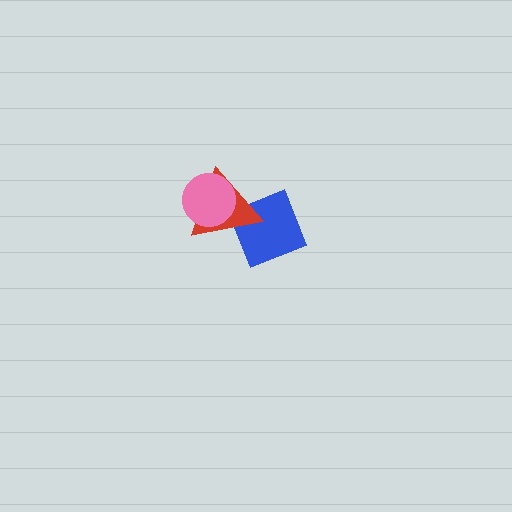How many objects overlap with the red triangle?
2 objects overlap with the red triangle.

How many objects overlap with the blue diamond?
1 object overlaps with the blue diamond.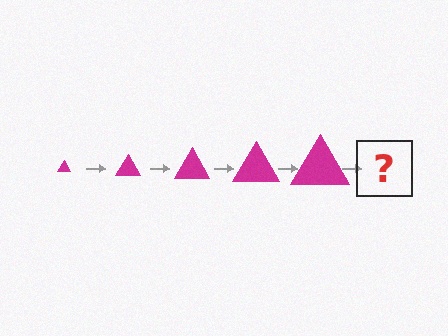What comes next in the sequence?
The next element should be a magenta triangle, larger than the previous one.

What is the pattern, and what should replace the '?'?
The pattern is that the triangle gets progressively larger each step. The '?' should be a magenta triangle, larger than the previous one.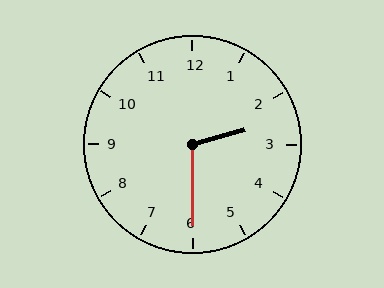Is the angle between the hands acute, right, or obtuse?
It is obtuse.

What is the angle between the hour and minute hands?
Approximately 105 degrees.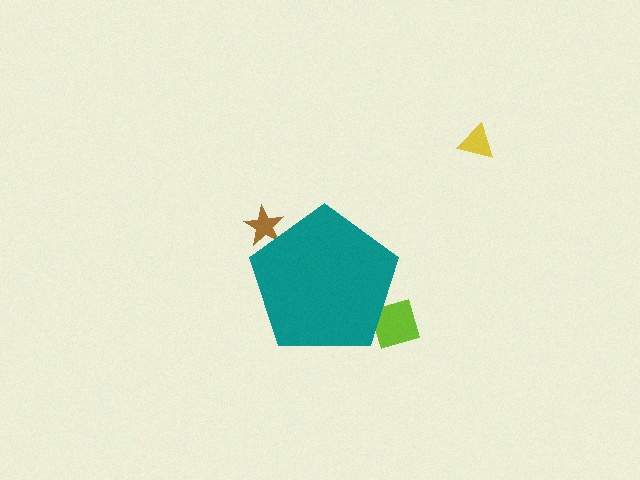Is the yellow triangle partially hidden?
No, the yellow triangle is fully visible.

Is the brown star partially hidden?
Yes, the brown star is partially hidden behind the teal pentagon.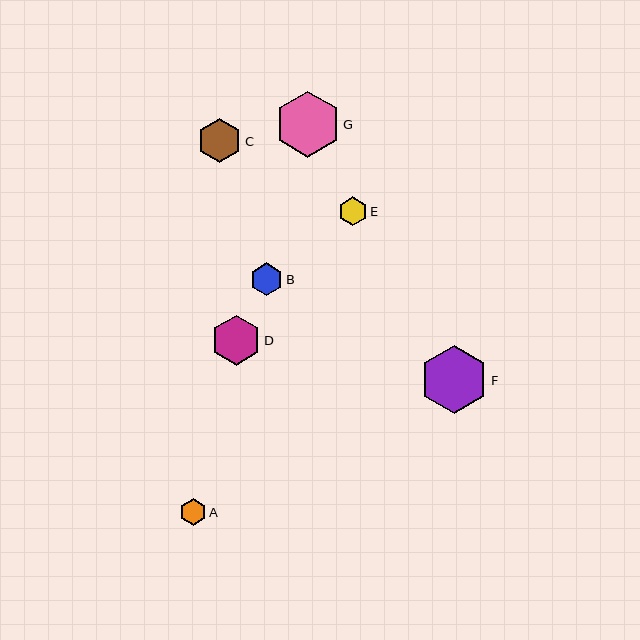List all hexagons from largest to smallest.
From largest to smallest: F, G, D, C, B, E, A.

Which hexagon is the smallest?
Hexagon A is the smallest with a size of approximately 27 pixels.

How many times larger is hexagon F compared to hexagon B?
Hexagon F is approximately 2.1 times the size of hexagon B.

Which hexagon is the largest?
Hexagon F is the largest with a size of approximately 68 pixels.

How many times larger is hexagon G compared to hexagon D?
Hexagon G is approximately 1.3 times the size of hexagon D.